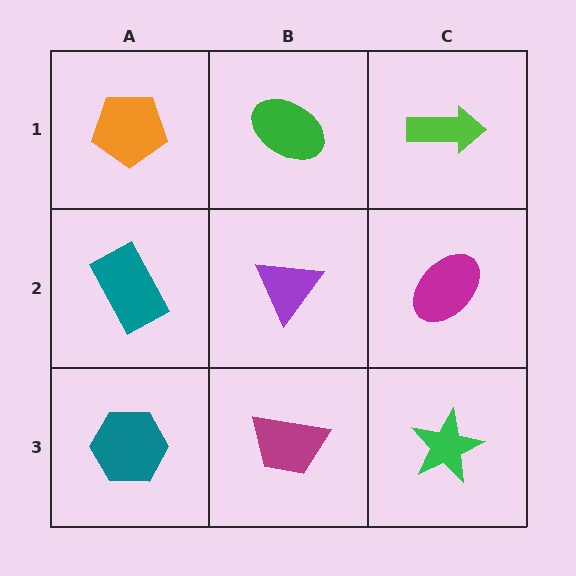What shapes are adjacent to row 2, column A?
An orange pentagon (row 1, column A), a teal hexagon (row 3, column A), a purple triangle (row 2, column B).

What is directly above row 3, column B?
A purple triangle.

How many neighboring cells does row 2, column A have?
3.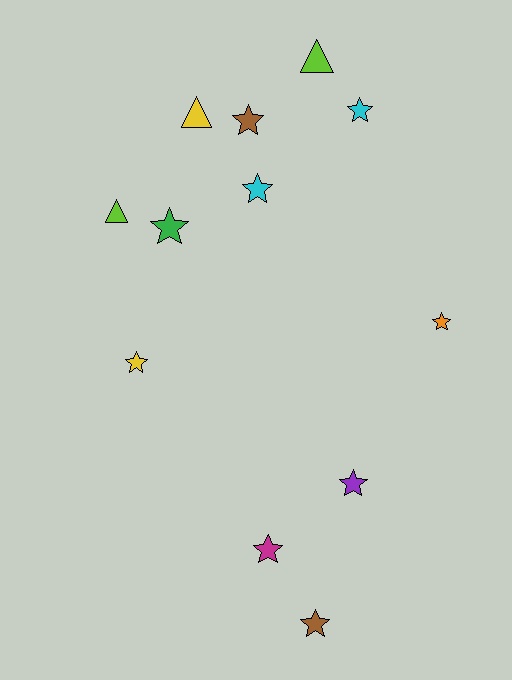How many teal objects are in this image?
There are no teal objects.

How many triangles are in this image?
There are 3 triangles.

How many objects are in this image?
There are 12 objects.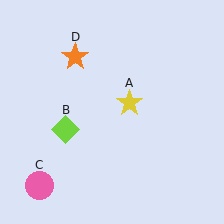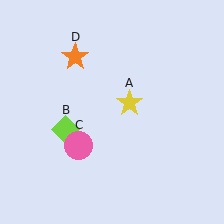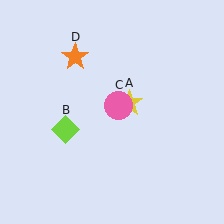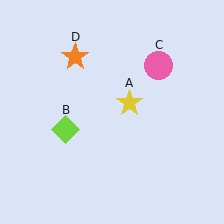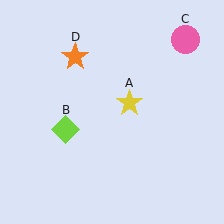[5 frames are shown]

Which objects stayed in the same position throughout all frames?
Yellow star (object A) and lime diamond (object B) and orange star (object D) remained stationary.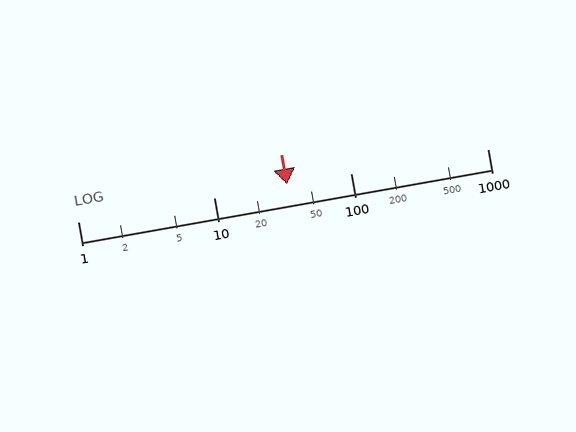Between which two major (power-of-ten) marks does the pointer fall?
The pointer is between 10 and 100.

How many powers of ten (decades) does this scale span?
The scale spans 3 decades, from 1 to 1000.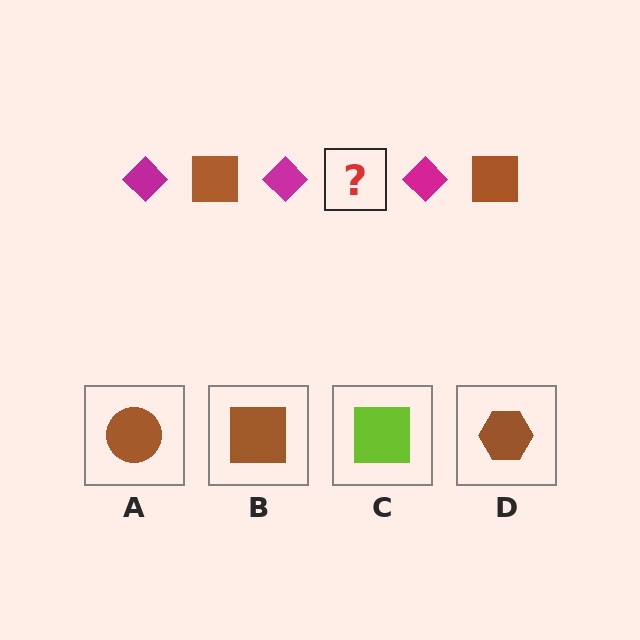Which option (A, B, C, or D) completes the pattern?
B.